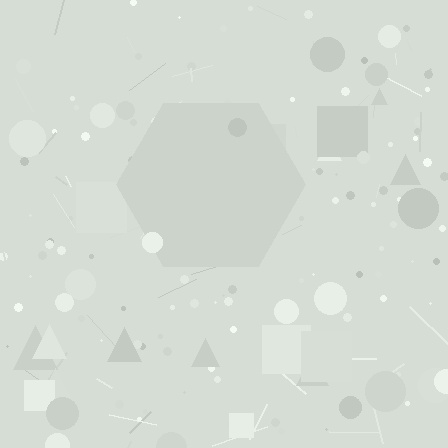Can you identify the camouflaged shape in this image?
The camouflaged shape is a hexagon.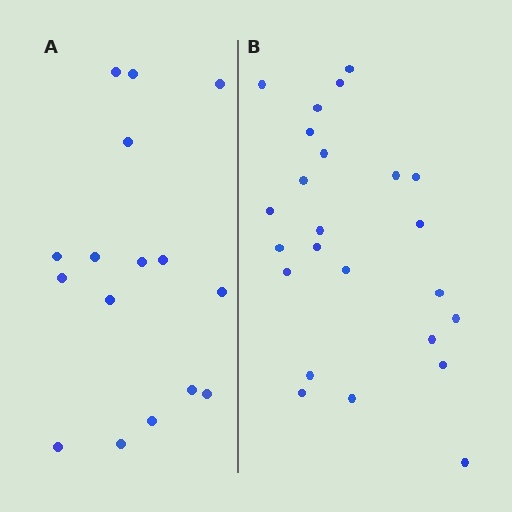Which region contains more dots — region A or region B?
Region B (the right region) has more dots.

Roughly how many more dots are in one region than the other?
Region B has roughly 8 or so more dots than region A.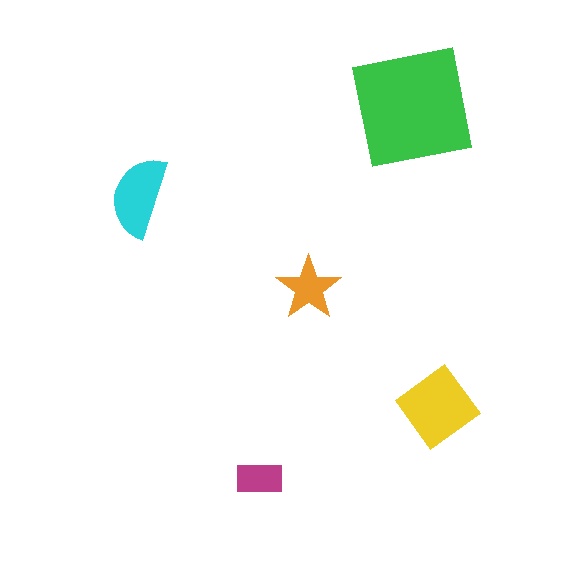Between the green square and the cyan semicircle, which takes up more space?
The green square.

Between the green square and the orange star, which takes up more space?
The green square.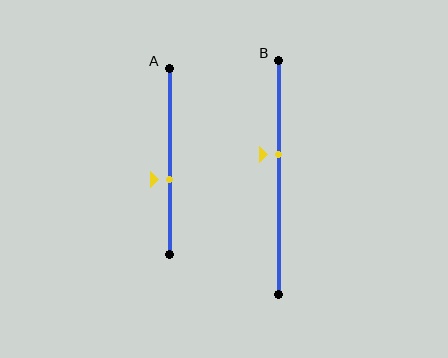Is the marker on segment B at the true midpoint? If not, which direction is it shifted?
No, the marker on segment B is shifted upward by about 10% of the segment length.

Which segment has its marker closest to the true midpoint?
Segment A has its marker closest to the true midpoint.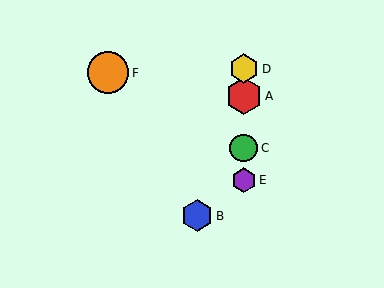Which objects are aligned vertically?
Objects A, C, D, E are aligned vertically.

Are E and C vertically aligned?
Yes, both are at x≈244.